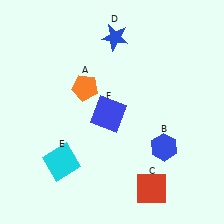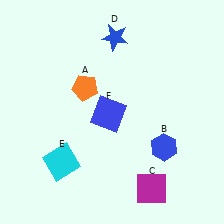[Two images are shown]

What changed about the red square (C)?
In Image 1, C is red. In Image 2, it changed to magenta.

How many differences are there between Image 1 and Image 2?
There is 1 difference between the two images.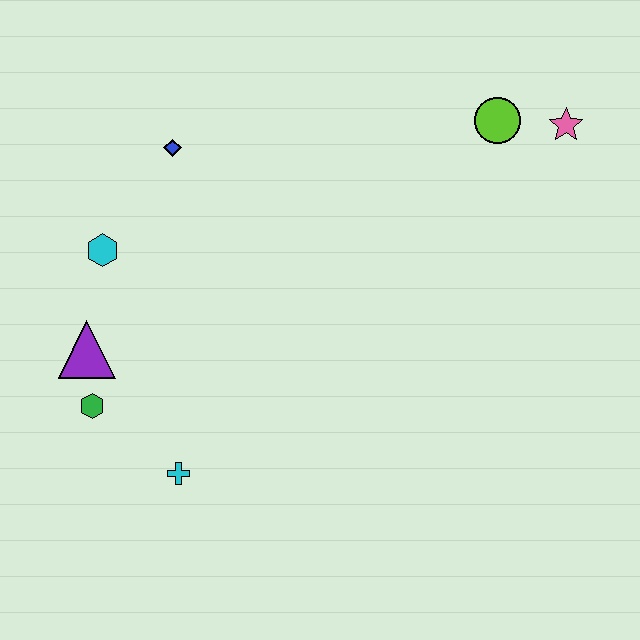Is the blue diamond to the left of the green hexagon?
No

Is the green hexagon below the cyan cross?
No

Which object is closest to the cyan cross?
The green hexagon is closest to the cyan cross.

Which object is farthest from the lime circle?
The green hexagon is farthest from the lime circle.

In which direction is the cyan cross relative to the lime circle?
The cyan cross is below the lime circle.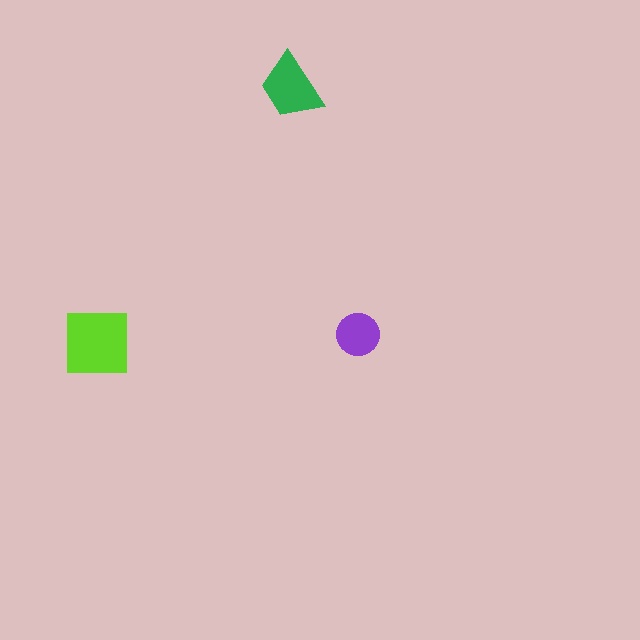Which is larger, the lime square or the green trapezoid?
The lime square.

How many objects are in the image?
There are 3 objects in the image.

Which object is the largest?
The lime square.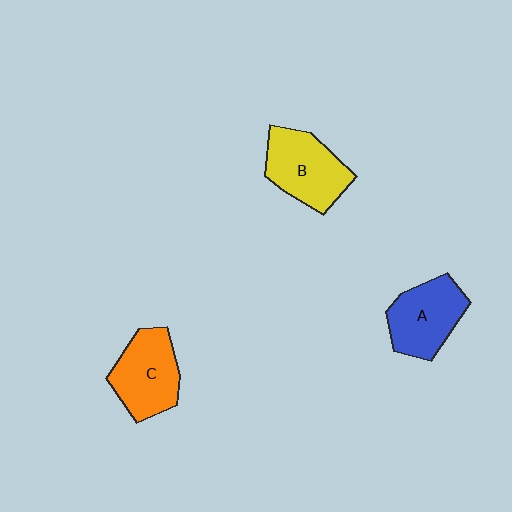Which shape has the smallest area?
Shape A (blue).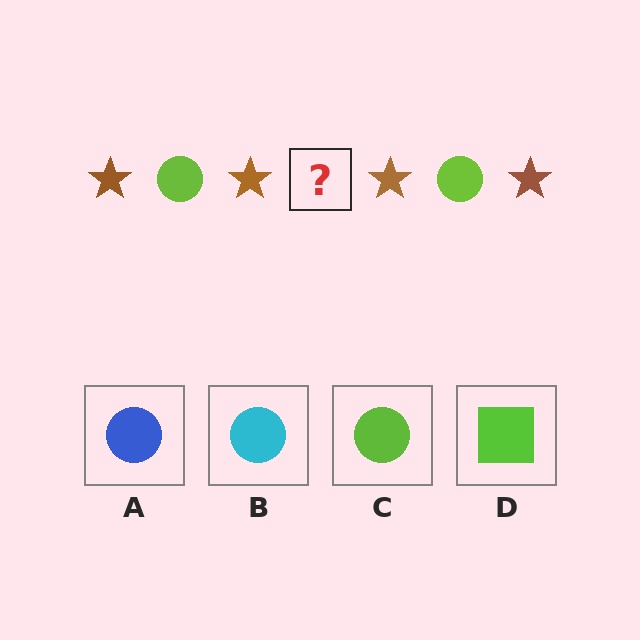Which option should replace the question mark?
Option C.